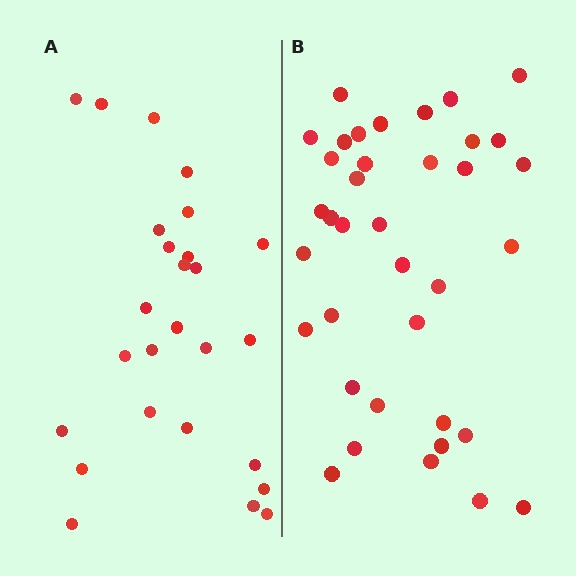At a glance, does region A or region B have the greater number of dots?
Region B (the right region) has more dots.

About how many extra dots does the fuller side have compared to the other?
Region B has roughly 12 or so more dots than region A.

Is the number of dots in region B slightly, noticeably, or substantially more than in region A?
Region B has noticeably more, but not dramatically so. The ratio is roughly 1.4 to 1.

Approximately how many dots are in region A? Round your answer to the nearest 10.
About 30 dots. (The exact count is 26, which rounds to 30.)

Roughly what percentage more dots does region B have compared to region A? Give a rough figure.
About 40% more.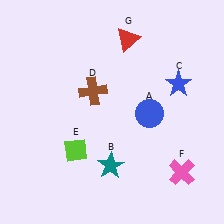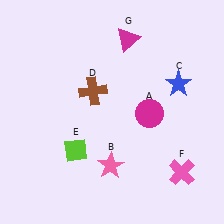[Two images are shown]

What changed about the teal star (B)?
In Image 1, B is teal. In Image 2, it changed to pink.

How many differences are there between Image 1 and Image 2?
There are 3 differences between the two images.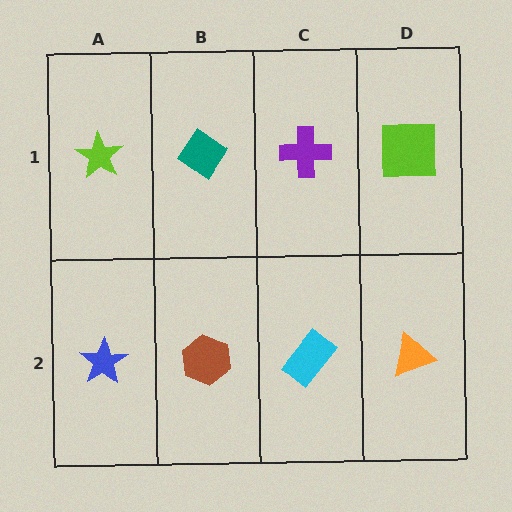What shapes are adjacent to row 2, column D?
A lime square (row 1, column D), a cyan rectangle (row 2, column C).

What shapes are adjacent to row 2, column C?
A purple cross (row 1, column C), a brown hexagon (row 2, column B), an orange triangle (row 2, column D).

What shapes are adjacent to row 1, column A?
A blue star (row 2, column A), a teal diamond (row 1, column B).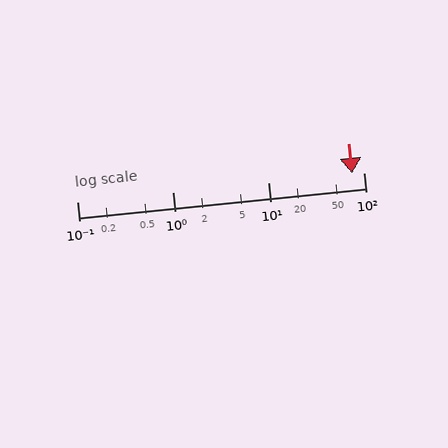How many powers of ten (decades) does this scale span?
The scale spans 3 decades, from 0.1 to 100.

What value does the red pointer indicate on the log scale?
The pointer indicates approximately 75.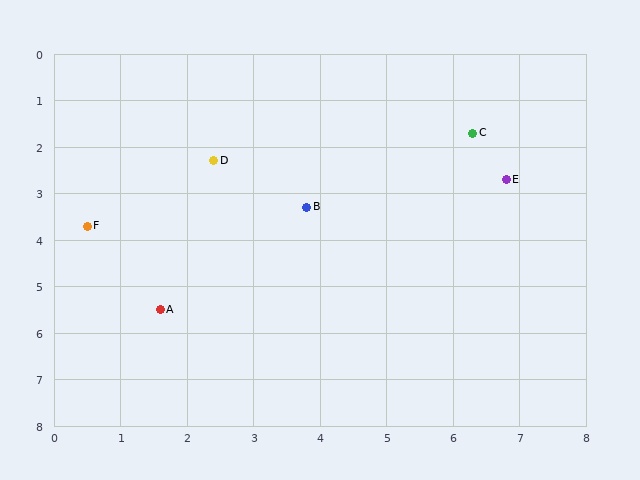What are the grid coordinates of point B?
Point B is at approximately (3.8, 3.3).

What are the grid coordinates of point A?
Point A is at approximately (1.6, 5.5).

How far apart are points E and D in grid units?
Points E and D are about 4.4 grid units apart.